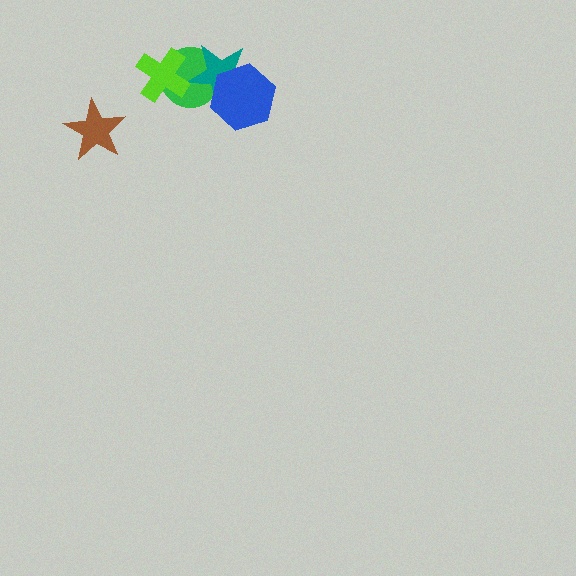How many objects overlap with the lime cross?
1 object overlaps with the lime cross.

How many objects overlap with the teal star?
2 objects overlap with the teal star.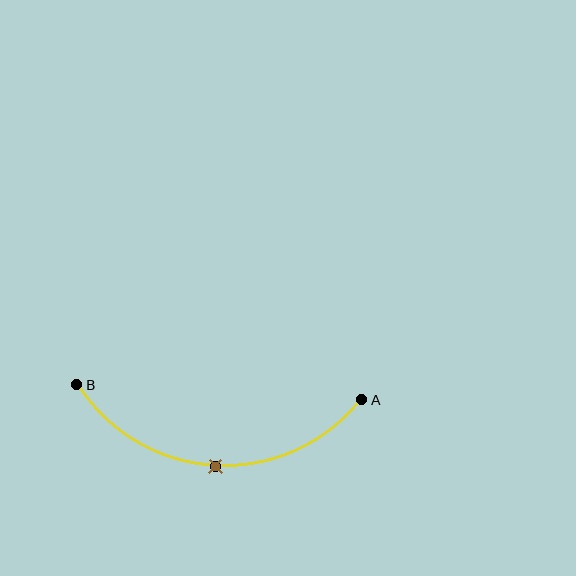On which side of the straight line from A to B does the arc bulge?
The arc bulges below the straight line connecting A and B.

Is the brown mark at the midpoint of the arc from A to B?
Yes. The brown mark lies on the arc at equal arc-length from both A and B — it is the arc midpoint.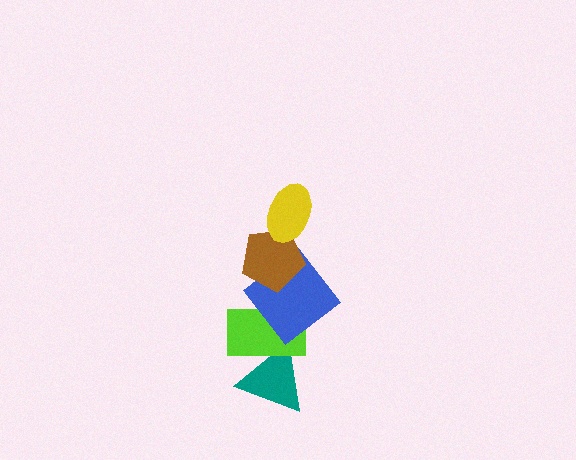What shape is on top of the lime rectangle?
The blue diamond is on top of the lime rectangle.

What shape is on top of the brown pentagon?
The yellow ellipse is on top of the brown pentagon.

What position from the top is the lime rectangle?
The lime rectangle is 4th from the top.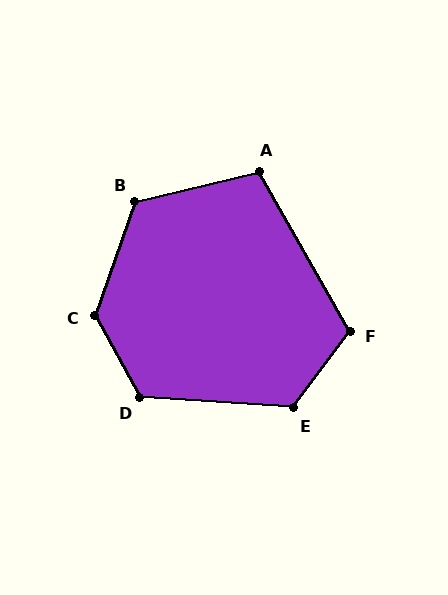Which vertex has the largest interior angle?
C, at approximately 132 degrees.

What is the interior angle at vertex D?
Approximately 123 degrees (obtuse).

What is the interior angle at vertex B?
Approximately 123 degrees (obtuse).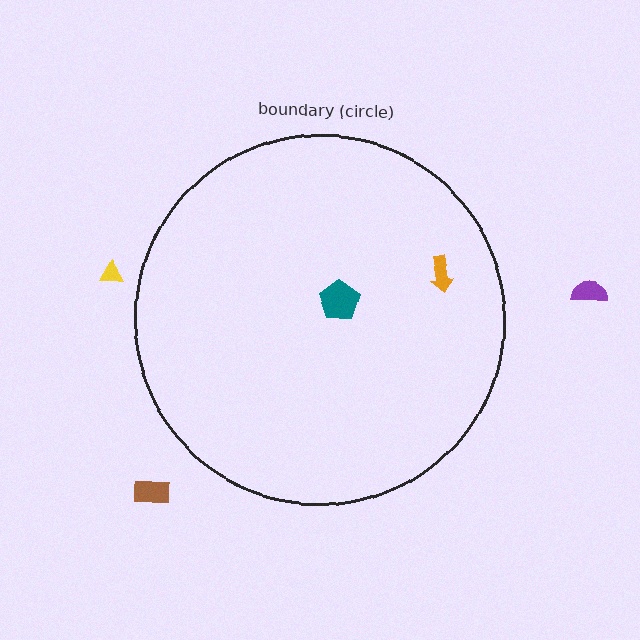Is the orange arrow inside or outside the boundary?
Inside.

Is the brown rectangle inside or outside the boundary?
Outside.